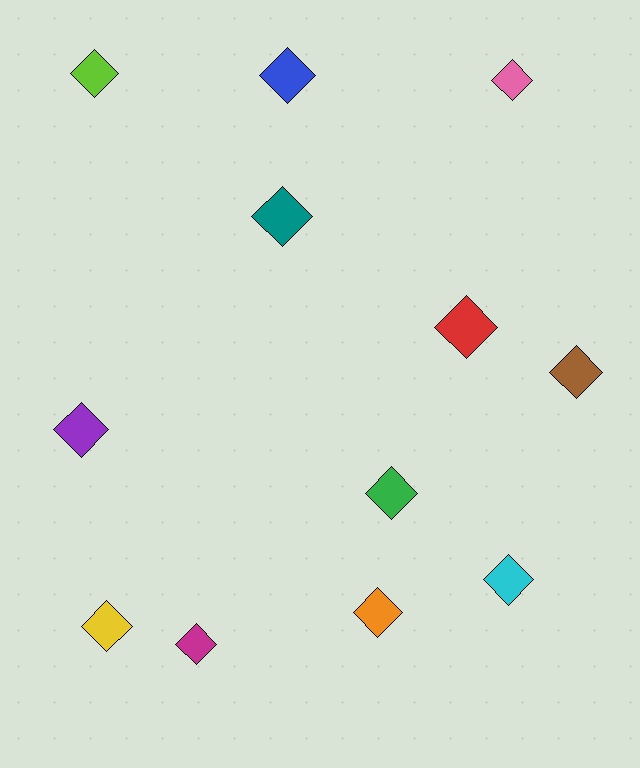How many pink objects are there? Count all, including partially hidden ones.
There is 1 pink object.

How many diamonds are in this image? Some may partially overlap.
There are 12 diamonds.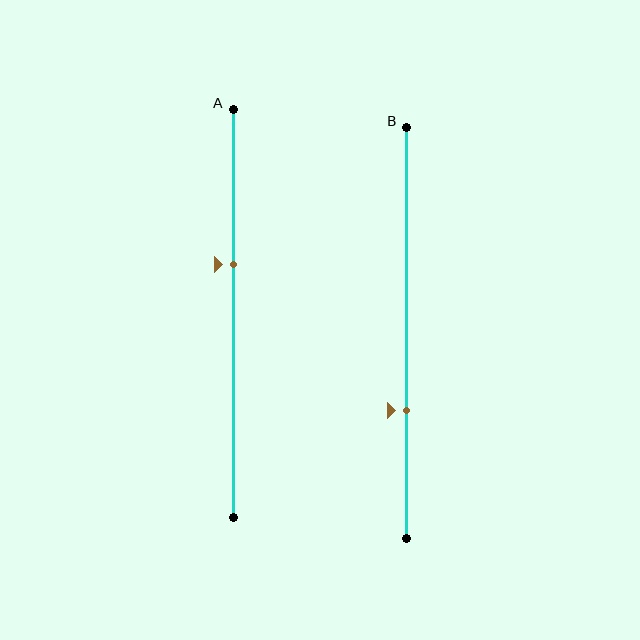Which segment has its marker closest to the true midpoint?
Segment A has its marker closest to the true midpoint.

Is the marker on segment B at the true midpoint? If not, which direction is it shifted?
No, the marker on segment B is shifted downward by about 19% of the segment length.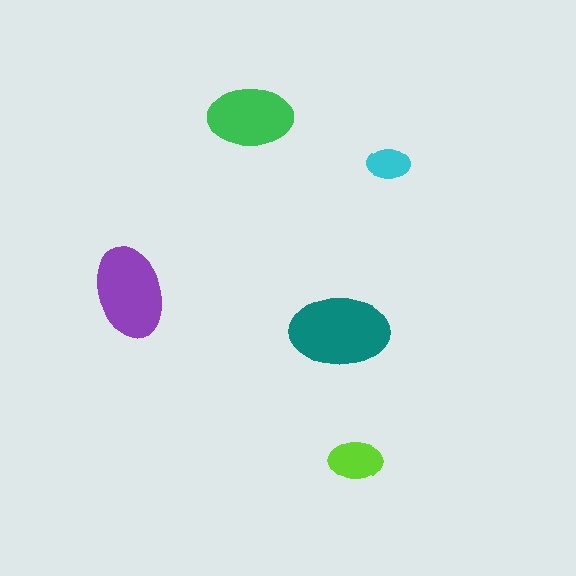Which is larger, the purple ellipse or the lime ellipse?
The purple one.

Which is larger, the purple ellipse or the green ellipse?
The purple one.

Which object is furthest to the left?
The purple ellipse is leftmost.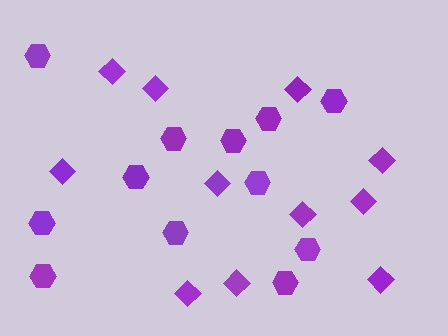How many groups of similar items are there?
There are 2 groups: one group of diamonds (11) and one group of hexagons (12).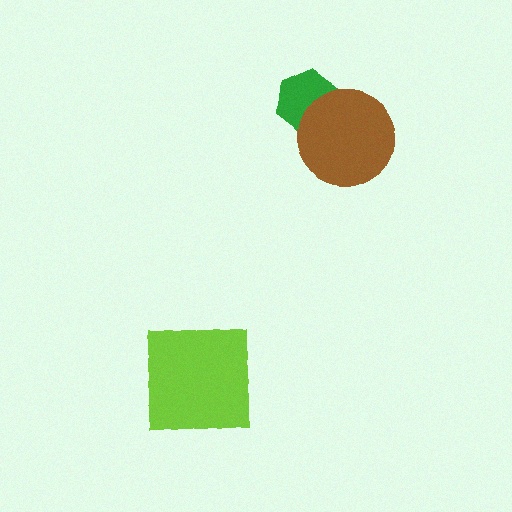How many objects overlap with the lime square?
0 objects overlap with the lime square.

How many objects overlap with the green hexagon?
1 object overlaps with the green hexagon.